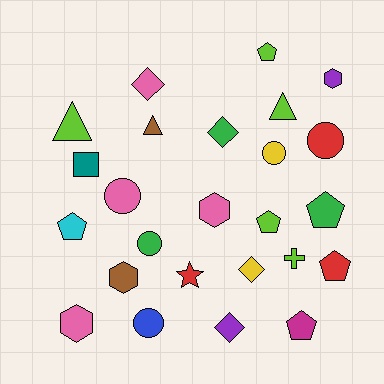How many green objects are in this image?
There are 3 green objects.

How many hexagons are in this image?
There are 4 hexagons.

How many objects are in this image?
There are 25 objects.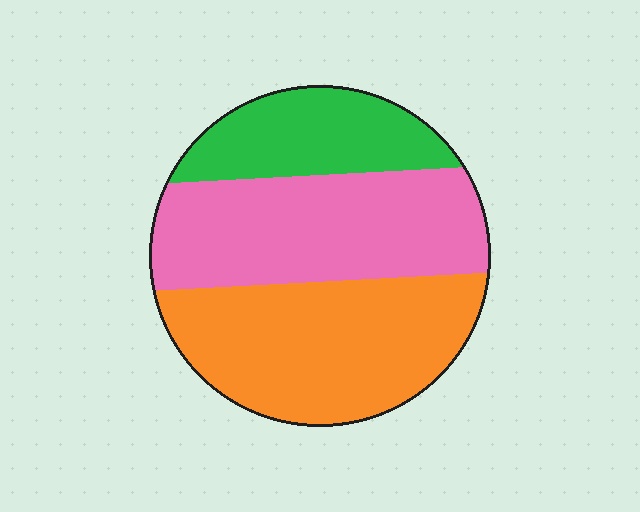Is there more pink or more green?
Pink.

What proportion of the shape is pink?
Pink covers 39% of the shape.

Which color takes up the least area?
Green, at roughly 20%.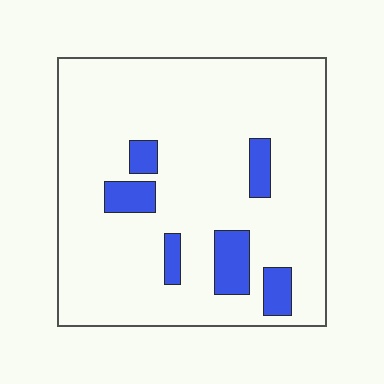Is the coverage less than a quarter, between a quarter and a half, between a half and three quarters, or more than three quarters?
Less than a quarter.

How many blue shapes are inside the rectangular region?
6.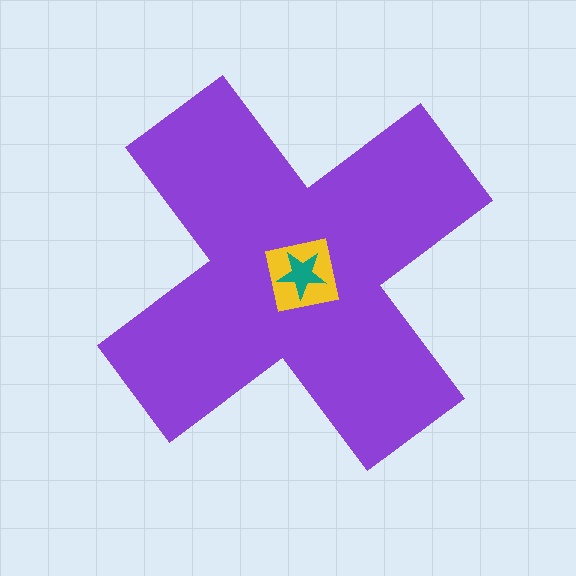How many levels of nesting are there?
3.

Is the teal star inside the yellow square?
Yes.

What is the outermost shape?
The purple cross.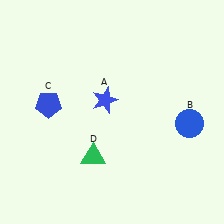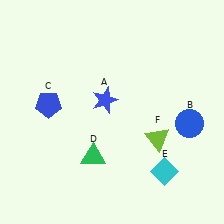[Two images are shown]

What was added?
A cyan diamond (E), a lime triangle (F) were added in Image 2.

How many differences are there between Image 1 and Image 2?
There are 2 differences between the two images.